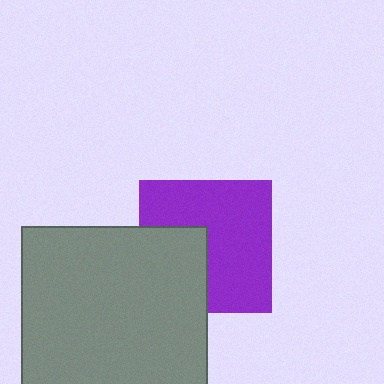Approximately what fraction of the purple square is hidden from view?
Roughly 34% of the purple square is hidden behind the gray rectangle.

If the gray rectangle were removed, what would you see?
You would see the complete purple square.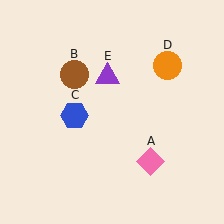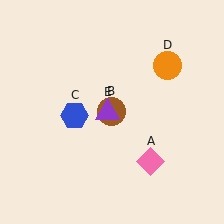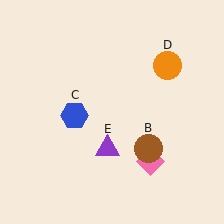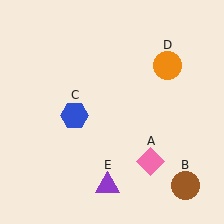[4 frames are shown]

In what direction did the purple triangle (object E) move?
The purple triangle (object E) moved down.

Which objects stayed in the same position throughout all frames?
Pink diamond (object A) and blue hexagon (object C) and orange circle (object D) remained stationary.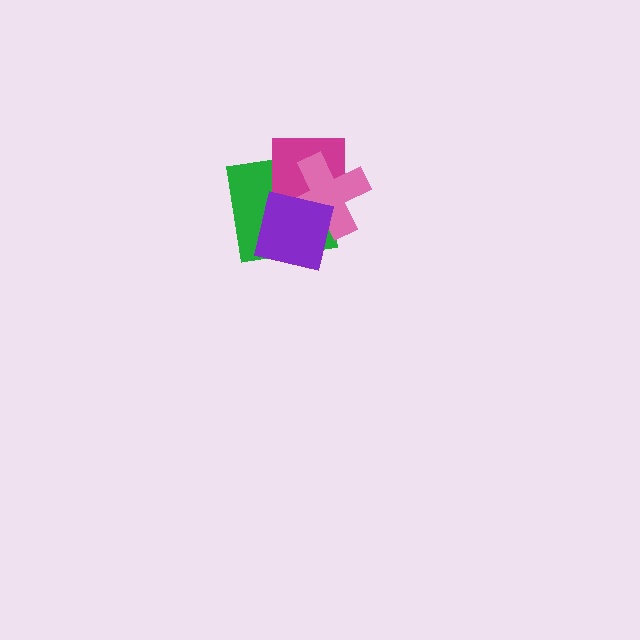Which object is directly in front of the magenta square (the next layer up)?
The pink cross is directly in front of the magenta square.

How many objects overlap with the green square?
3 objects overlap with the green square.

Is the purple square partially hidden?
No, no other shape covers it.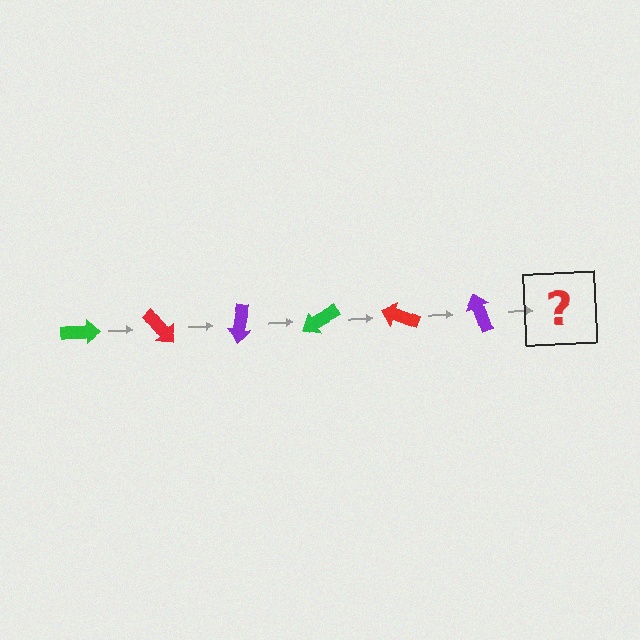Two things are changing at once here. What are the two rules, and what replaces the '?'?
The two rules are that it rotates 50 degrees each step and the color cycles through green, red, and purple. The '?' should be a green arrow, rotated 300 degrees from the start.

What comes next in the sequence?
The next element should be a green arrow, rotated 300 degrees from the start.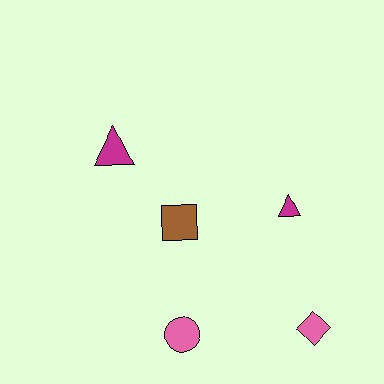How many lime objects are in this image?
There are no lime objects.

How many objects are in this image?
There are 5 objects.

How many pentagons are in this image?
There are no pentagons.